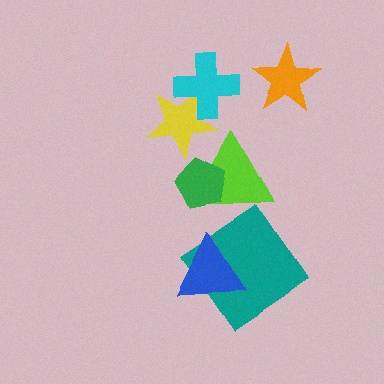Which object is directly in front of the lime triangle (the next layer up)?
The green pentagon is directly in front of the lime triangle.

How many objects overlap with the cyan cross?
1 object overlaps with the cyan cross.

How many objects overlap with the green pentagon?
1 object overlaps with the green pentagon.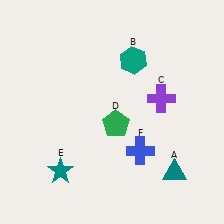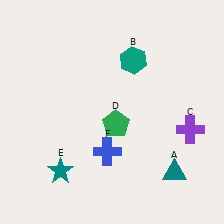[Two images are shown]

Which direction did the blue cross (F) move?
The blue cross (F) moved left.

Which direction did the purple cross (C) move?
The purple cross (C) moved down.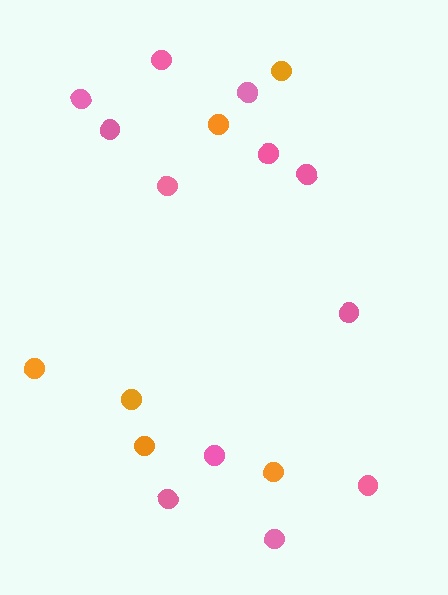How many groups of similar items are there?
There are 2 groups: one group of orange circles (6) and one group of pink circles (12).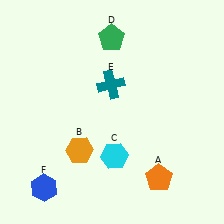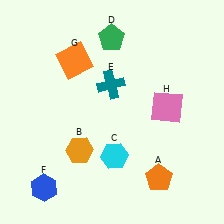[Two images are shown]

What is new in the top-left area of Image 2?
An orange square (G) was added in the top-left area of Image 2.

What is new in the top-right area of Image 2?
A pink square (H) was added in the top-right area of Image 2.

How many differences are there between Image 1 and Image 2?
There are 2 differences between the two images.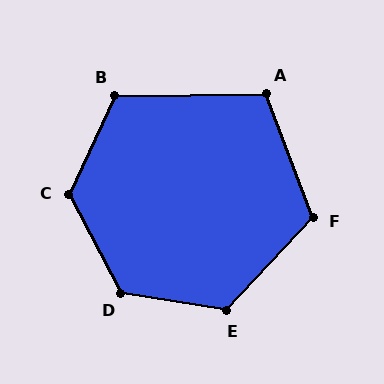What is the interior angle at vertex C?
Approximately 127 degrees (obtuse).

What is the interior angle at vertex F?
Approximately 117 degrees (obtuse).